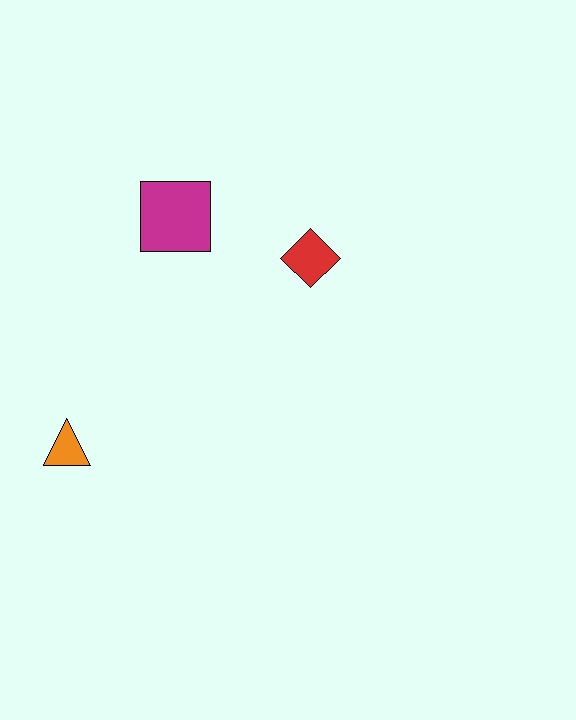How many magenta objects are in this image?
There is 1 magenta object.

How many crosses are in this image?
There are no crosses.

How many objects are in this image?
There are 3 objects.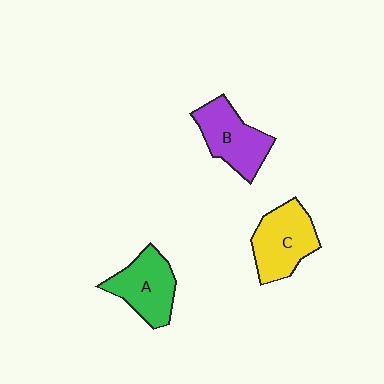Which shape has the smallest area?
Shape A (green).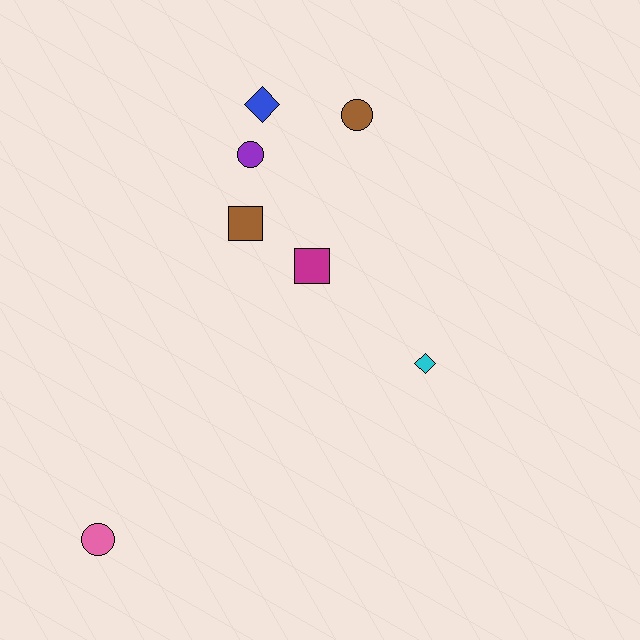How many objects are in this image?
There are 7 objects.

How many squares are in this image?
There are 2 squares.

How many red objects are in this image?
There are no red objects.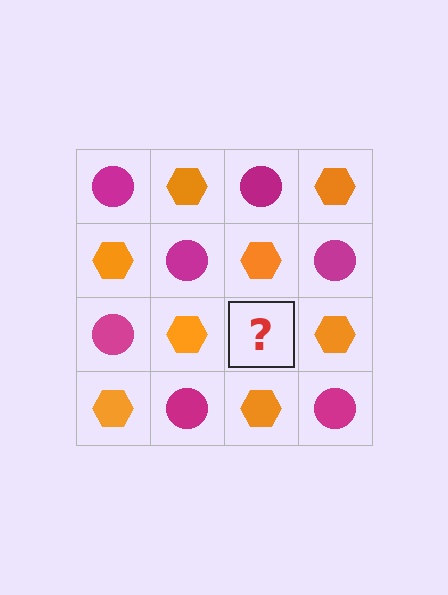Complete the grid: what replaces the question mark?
The question mark should be replaced with a magenta circle.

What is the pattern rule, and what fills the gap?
The rule is that it alternates magenta circle and orange hexagon in a checkerboard pattern. The gap should be filled with a magenta circle.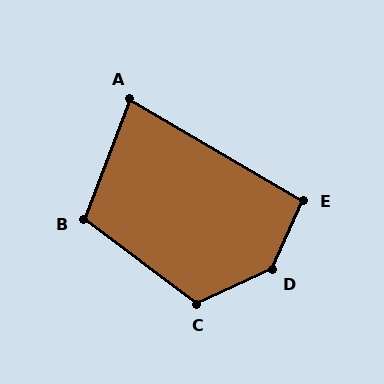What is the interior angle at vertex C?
Approximately 119 degrees (obtuse).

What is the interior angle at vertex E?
Approximately 96 degrees (obtuse).